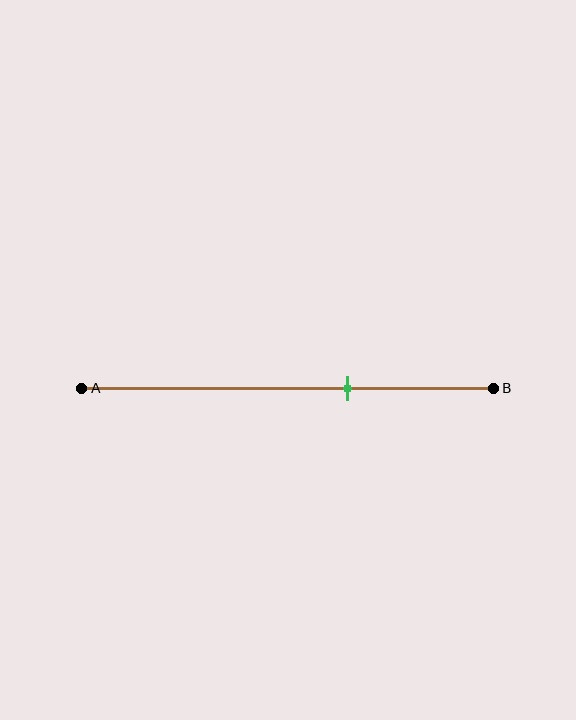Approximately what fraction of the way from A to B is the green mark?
The green mark is approximately 65% of the way from A to B.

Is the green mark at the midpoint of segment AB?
No, the mark is at about 65% from A, not at the 50% midpoint.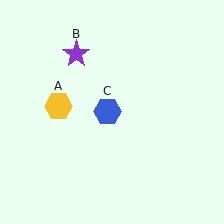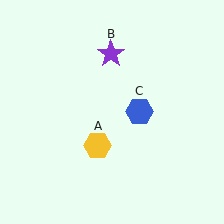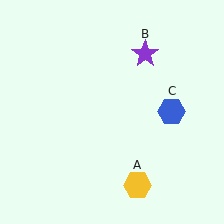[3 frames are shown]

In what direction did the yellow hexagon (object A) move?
The yellow hexagon (object A) moved down and to the right.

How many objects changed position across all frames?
3 objects changed position: yellow hexagon (object A), purple star (object B), blue hexagon (object C).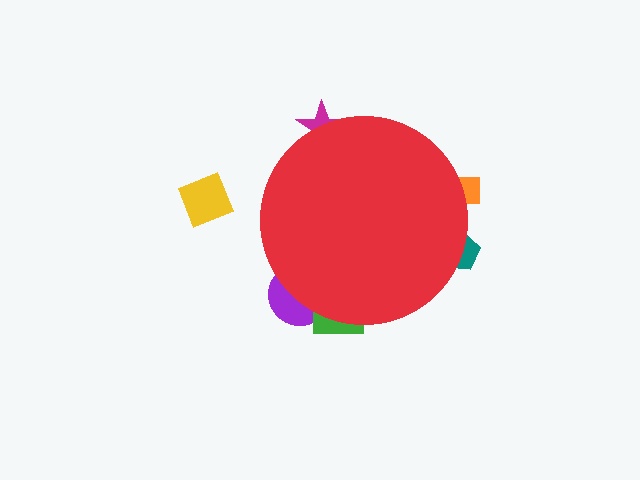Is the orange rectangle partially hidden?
Yes, the orange rectangle is partially hidden behind the red circle.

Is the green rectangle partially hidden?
Yes, the green rectangle is partially hidden behind the red circle.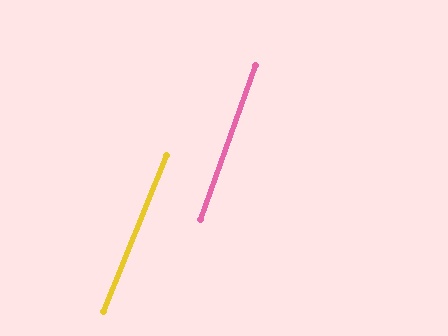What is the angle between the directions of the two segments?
Approximately 2 degrees.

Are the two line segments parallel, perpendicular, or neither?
Parallel — their directions differ by only 2.0°.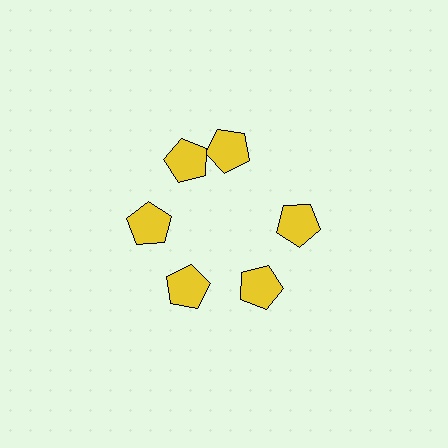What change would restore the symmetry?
The symmetry would be restored by rotating it back into even spacing with its neighbors so that all 6 pentagons sit at equal angles and equal distance from the center.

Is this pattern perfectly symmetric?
No. The 6 yellow pentagons are arranged in a ring, but one element near the 1 o'clock position is rotated out of alignment along the ring, breaking the 6-fold rotational symmetry.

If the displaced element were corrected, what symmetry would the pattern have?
It would have 6-fold rotational symmetry — the pattern would map onto itself every 60 degrees.